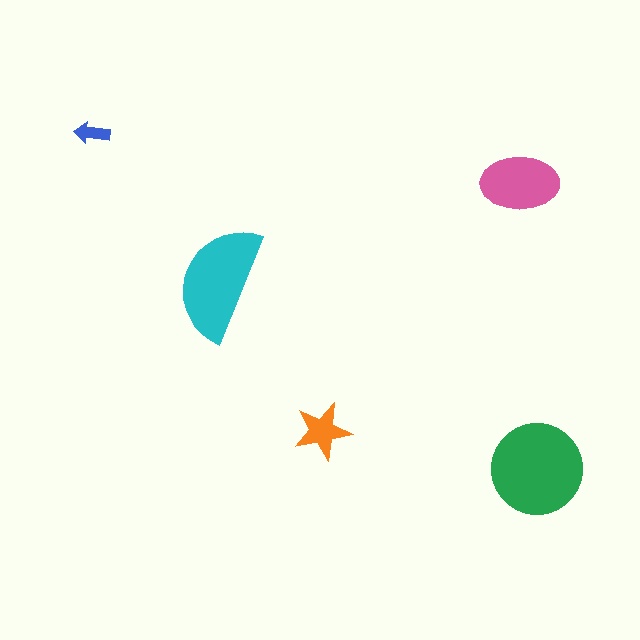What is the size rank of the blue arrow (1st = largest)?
5th.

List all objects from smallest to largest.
The blue arrow, the orange star, the pink ellipse, the cyan semicircle, the green circle.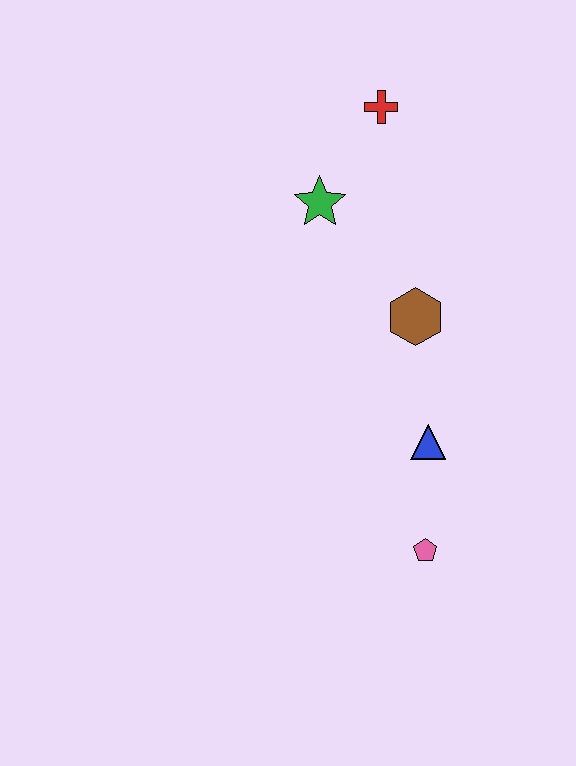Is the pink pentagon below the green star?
Yes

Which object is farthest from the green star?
The pink pentagon is farthest from the green star.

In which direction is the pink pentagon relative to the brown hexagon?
The pink pentagon is below the brown hexagon.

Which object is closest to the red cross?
The green star is closest to the red cross.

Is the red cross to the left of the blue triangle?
Yes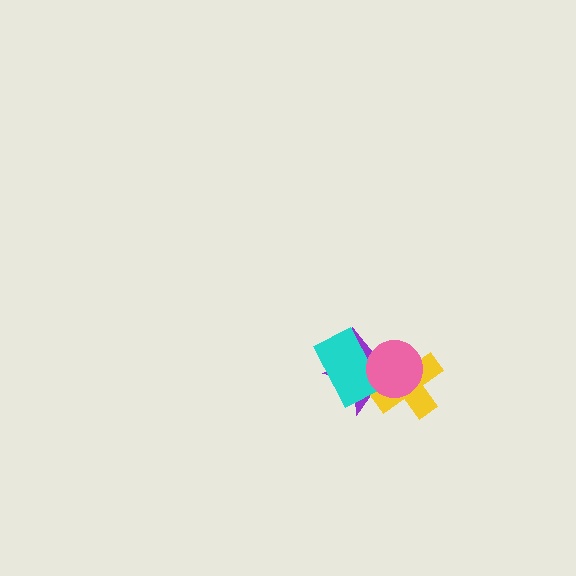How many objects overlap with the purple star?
3 objects overlap with the purple star.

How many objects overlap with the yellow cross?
3 objects overlap with the yellow cross.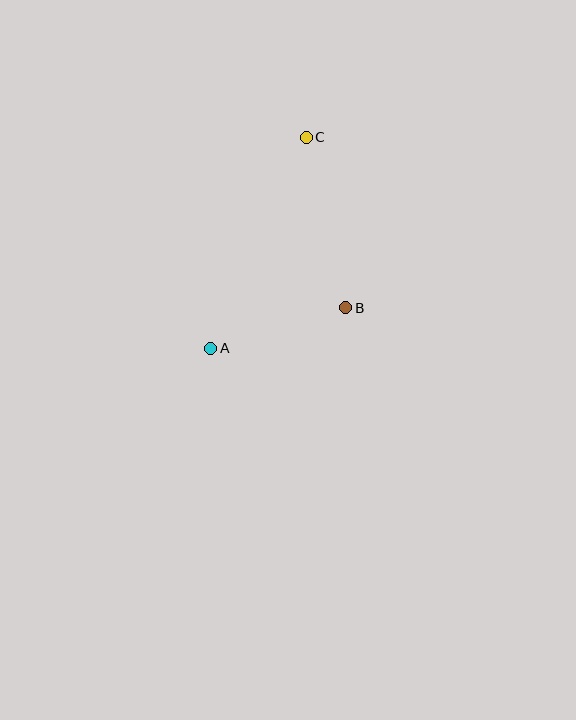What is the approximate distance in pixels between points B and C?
The distance between B and C is approximately 175 pixels.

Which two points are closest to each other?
Points A and B are closest to each other.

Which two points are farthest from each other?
Points A and C are farthest from each other.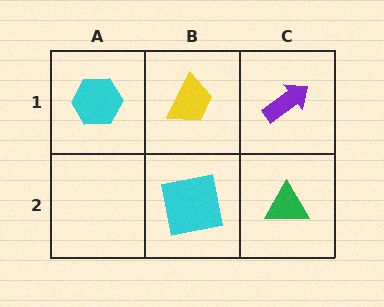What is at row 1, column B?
A yellow trapezoid.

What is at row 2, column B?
A cyan square.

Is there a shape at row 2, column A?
No, that cell is empty.